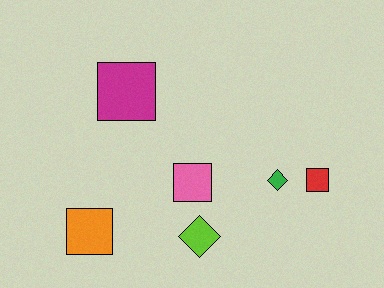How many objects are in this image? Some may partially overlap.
There are 6 objects.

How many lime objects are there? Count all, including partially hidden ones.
There is 1 lime object.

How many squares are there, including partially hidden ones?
There are 4 squares.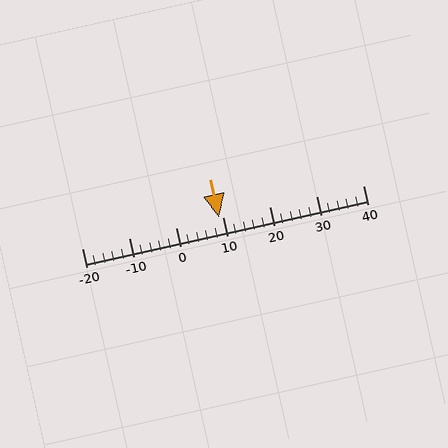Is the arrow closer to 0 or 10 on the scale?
The arrow is closer to 10.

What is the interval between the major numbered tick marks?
The major tick marks are spaced 10 units apart.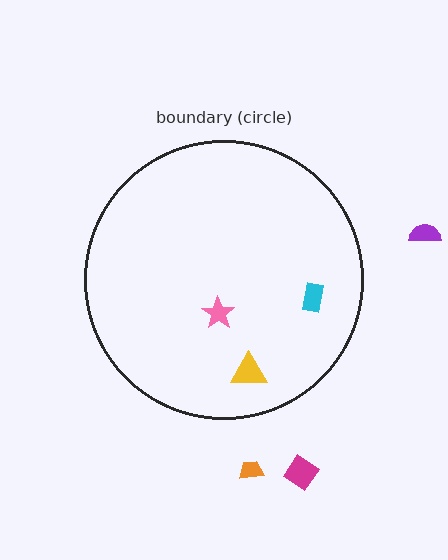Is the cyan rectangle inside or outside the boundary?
Inside.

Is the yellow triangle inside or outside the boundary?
Inside.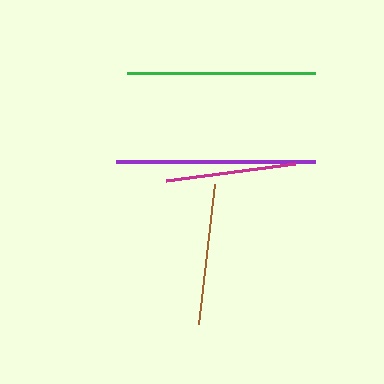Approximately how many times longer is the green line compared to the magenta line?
The green line is approximately 1.4 times the length of the magenta line.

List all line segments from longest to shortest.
From longest to shortest: purple, green, brown, magenta.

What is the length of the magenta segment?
The magenta segment is approximately 130 pixels long.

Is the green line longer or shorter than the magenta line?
The green line is longer than the magenta line.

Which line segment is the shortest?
The magenta line is the shortest at approximately 130 pixels.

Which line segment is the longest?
The purple line is the longest at approximately 199 pixels.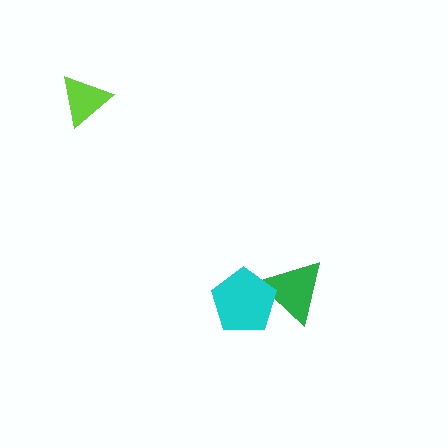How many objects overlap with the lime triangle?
0 objects overlap with the lime triangle.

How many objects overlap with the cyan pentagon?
1 object overlaps with the cyan pentagon.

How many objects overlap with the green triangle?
1 object overlaps with the green triangle.